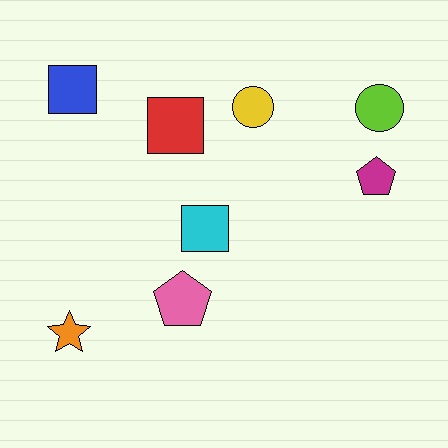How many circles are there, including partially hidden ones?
There are 2 circles.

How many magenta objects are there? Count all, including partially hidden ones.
There is 1 magenta object.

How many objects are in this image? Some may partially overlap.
There are 8 objects.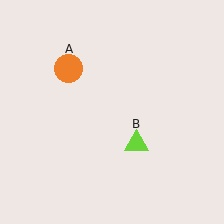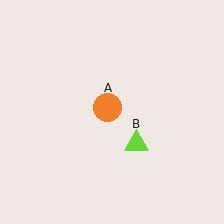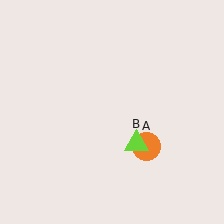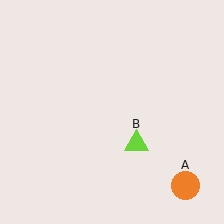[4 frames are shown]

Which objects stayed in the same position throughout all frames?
Lime triangle (object B) remained stationary.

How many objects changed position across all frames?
1 object changed position: orange circle (object A).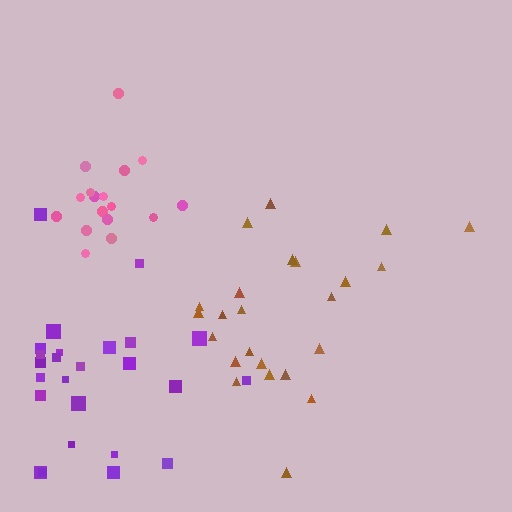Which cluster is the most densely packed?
Pink.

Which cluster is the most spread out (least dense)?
Brown.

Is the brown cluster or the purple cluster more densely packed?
Purple.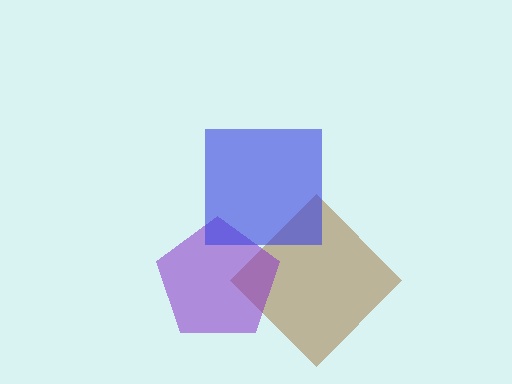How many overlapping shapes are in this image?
There are 3 overlapping shapes in the image.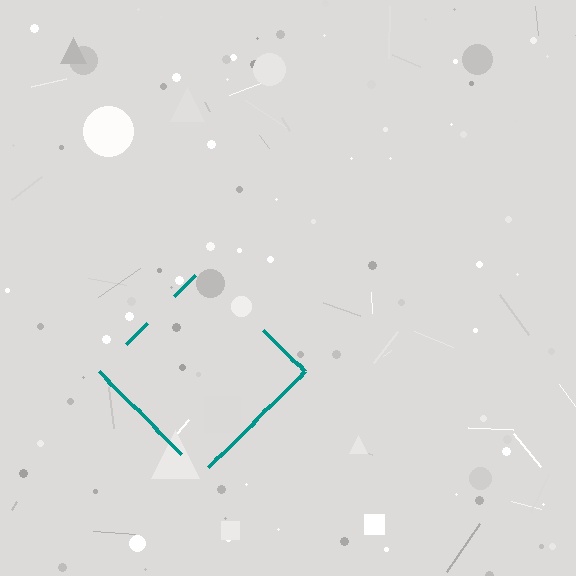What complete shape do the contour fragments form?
The contour fragments form a diamond.